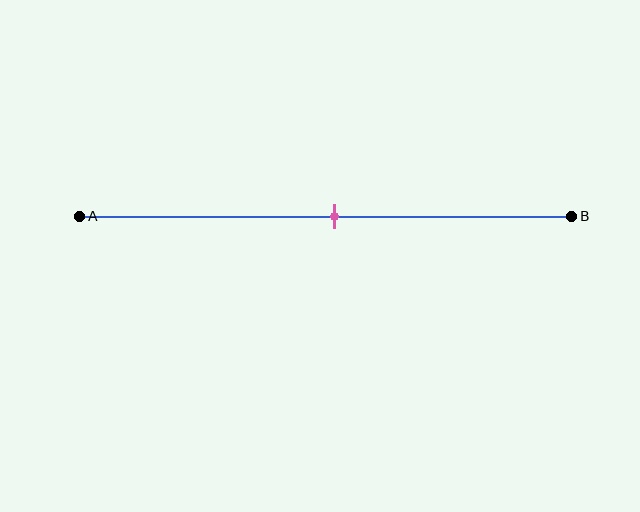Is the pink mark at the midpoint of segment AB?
Yes, the mark is approximately at the midpoint.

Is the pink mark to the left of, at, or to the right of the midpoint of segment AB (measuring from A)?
The pink mark is approximately at the midpoint of segment AB.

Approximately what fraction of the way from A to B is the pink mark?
The pink mark is approximately 50% of the way from A to B.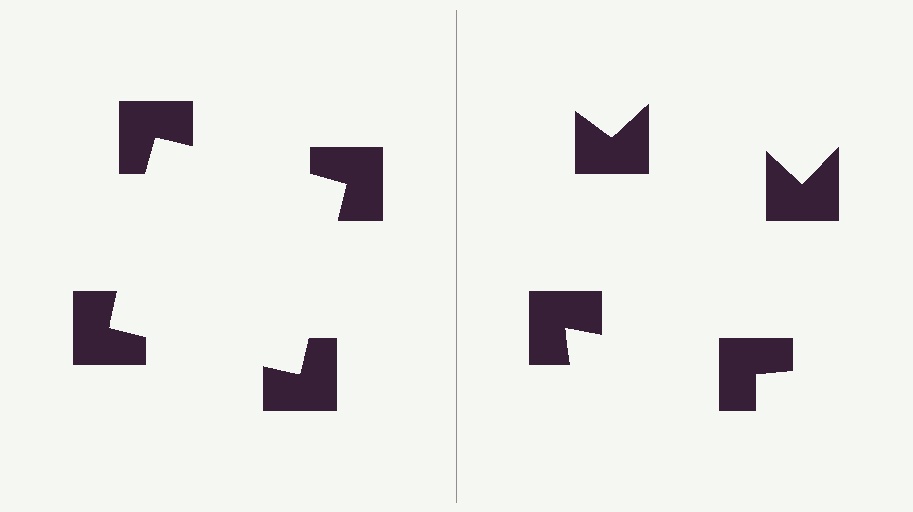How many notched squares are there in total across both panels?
8 — 4 on each side.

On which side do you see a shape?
An illusory square appears on the left side. On the right side the wedge cuts are rotated, so no coherent shape forms.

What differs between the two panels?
The notched squares are positioned identically on both sides; only the wedge orientations differ. On the left they align to a square; on the right they are misaligned.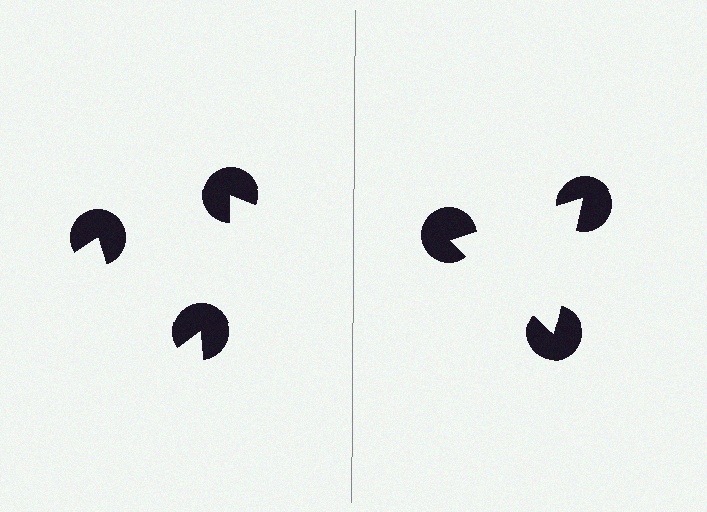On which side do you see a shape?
An illusory triangle appears on the right side. On the left side the wedge cuts are rotated, so no coherent shape forms.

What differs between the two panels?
The pac-man discs are positioned identically on both sides; only the wedge orientations differ. On the right they align to a triangle; on the left they are misaligned.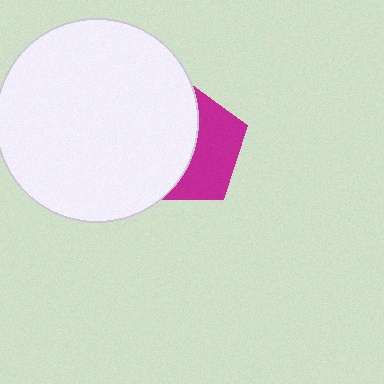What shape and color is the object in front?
The object in front is a white circle.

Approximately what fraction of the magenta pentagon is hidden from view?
Roughly 57% of the magenta pentagon is hidden behind the white circle.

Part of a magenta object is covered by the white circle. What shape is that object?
It is a pentagon.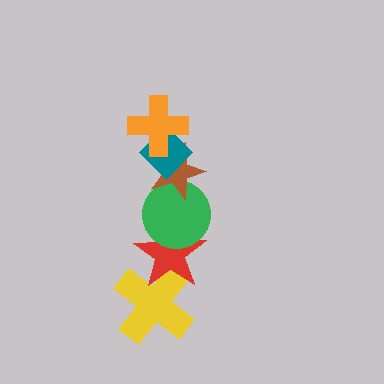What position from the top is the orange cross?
The orange cross is 1st from the top.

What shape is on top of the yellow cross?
The red star is on top of the yellow cross.